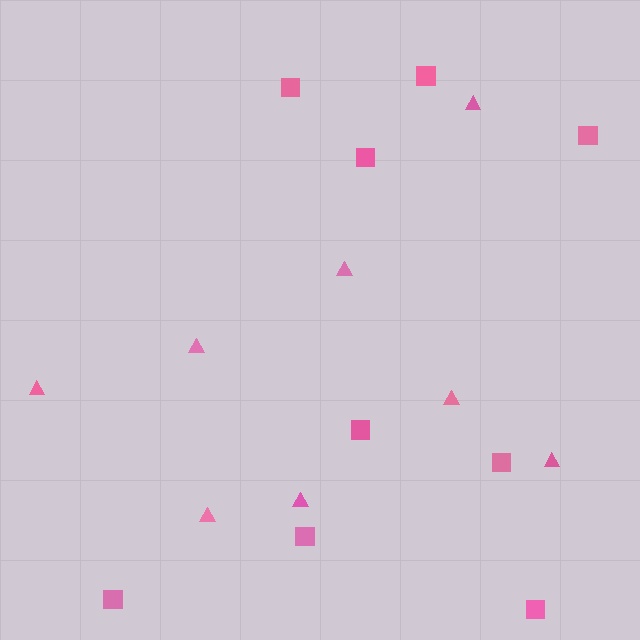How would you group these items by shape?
There are 2 groups: one group of triangles (8) and one group of squares (9).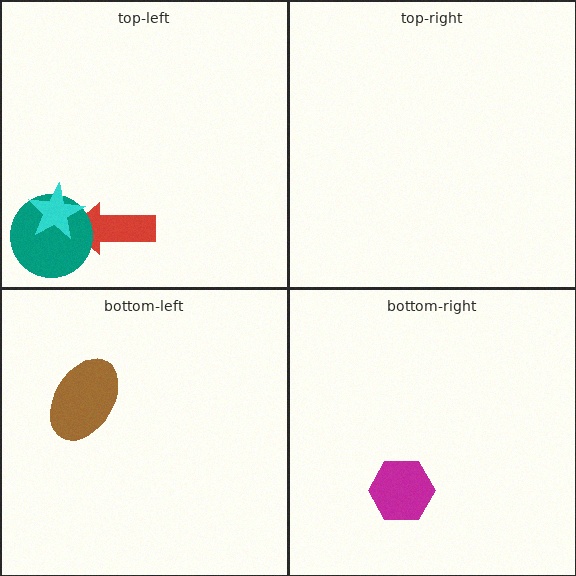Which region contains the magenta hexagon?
The bottom-right region.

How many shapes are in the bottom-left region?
1.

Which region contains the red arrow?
The top-left region.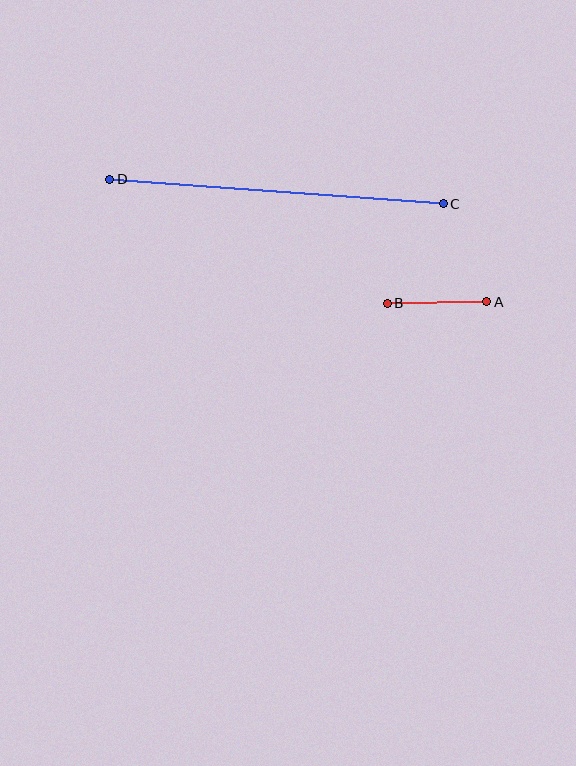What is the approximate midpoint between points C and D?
The midpoint is at approximately (276, 192) pixels.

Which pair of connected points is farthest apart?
Points C and D are farthest apart.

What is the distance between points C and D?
The distance is approximately 334 pixels.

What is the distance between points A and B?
The distance is approximately 100 pixels.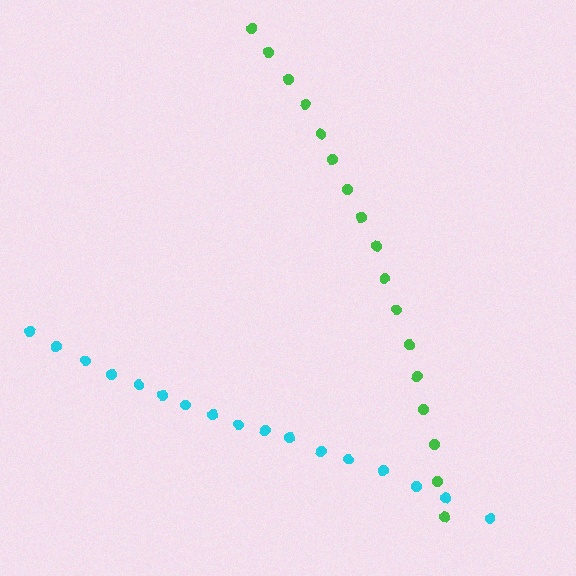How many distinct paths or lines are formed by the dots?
There are 2 distinct paths.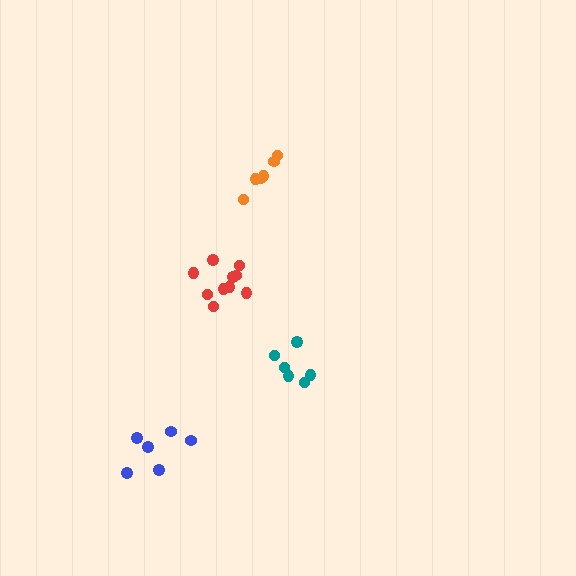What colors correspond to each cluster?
The clusters are colored: blue, orange, teal, red.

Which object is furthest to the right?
The teal cluster is rightmost.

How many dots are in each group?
Group 1: 6 dots, Group 2: 6 dots, Group 3: 6 dots, Group 4: 10 dots (28 total).